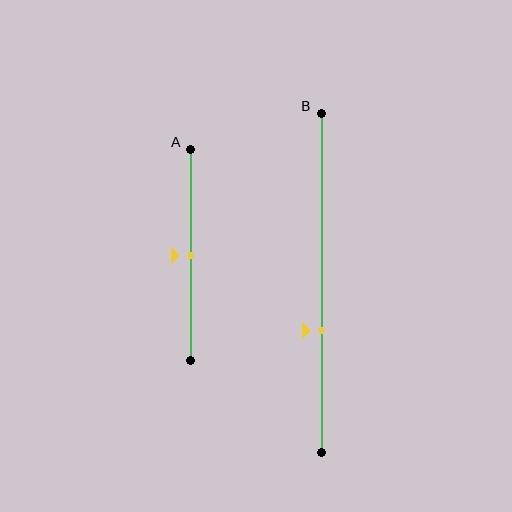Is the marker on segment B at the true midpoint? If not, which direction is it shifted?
No, the marker on segment B is shifted downward by about 14% of the segment length.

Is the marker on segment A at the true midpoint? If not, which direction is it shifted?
Yes, the marker on segment A is at the true midpoint.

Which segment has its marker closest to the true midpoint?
Segment A has its marker closest to the true midpoint.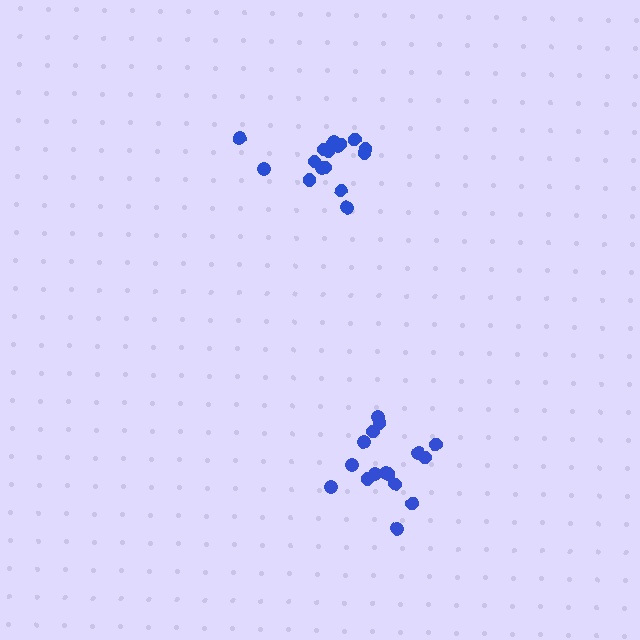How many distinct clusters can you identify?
There are 2 distinct clusters.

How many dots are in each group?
Group 1: 16 dots, Group 2: 16 dots (32 total).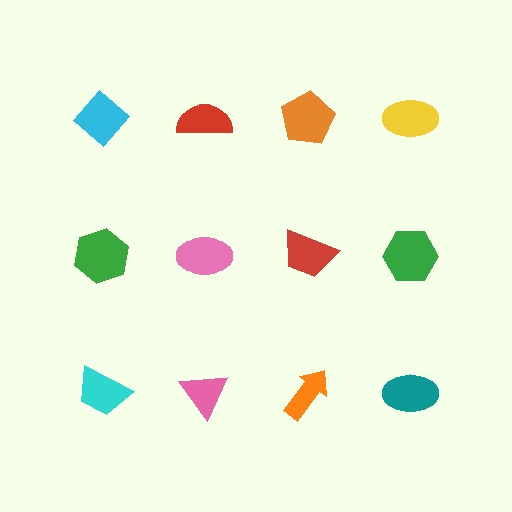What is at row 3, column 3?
An orange arrow.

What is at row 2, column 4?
A green hexagon.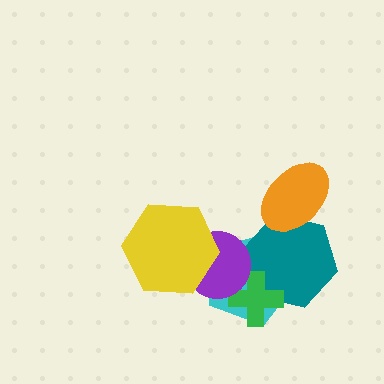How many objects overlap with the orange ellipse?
1 object overlaps with the orange ellipse.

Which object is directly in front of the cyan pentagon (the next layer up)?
The teal hexagon is directly in front of the cyan pentagon.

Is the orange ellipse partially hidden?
No, no other shape covers it.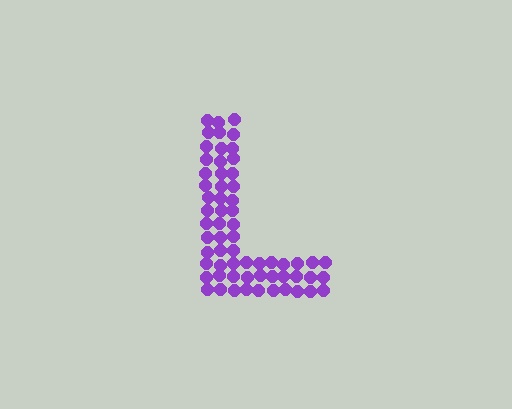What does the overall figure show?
The overall figure shows the letter L.